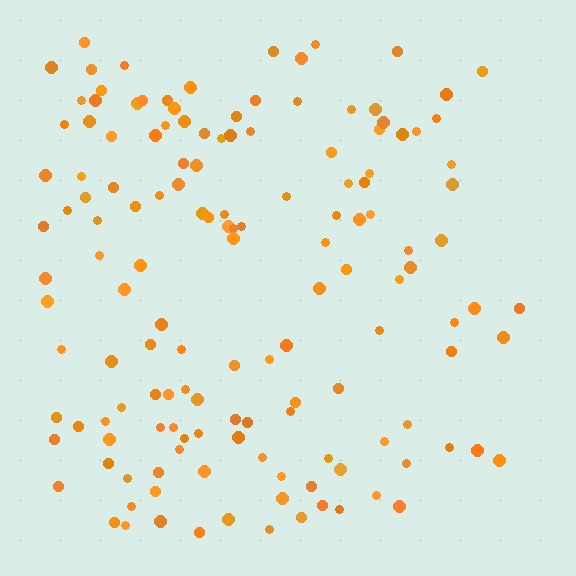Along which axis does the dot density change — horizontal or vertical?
Horizontal.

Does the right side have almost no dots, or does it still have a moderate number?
Still a moderate number, just noticeably fewer than the left.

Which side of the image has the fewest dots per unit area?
The right.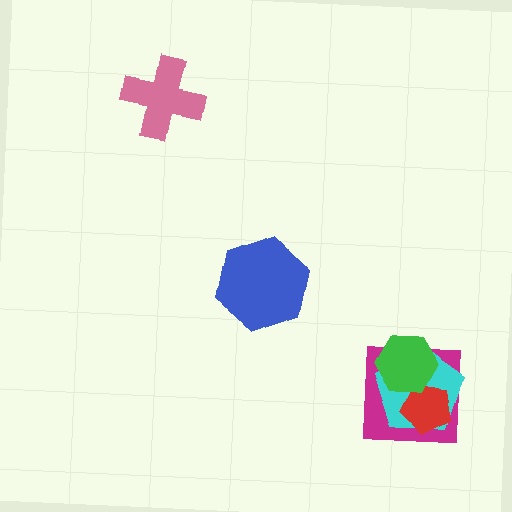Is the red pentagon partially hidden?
Yes, it is partially covered by another shape.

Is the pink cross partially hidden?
No, no other shape covers it.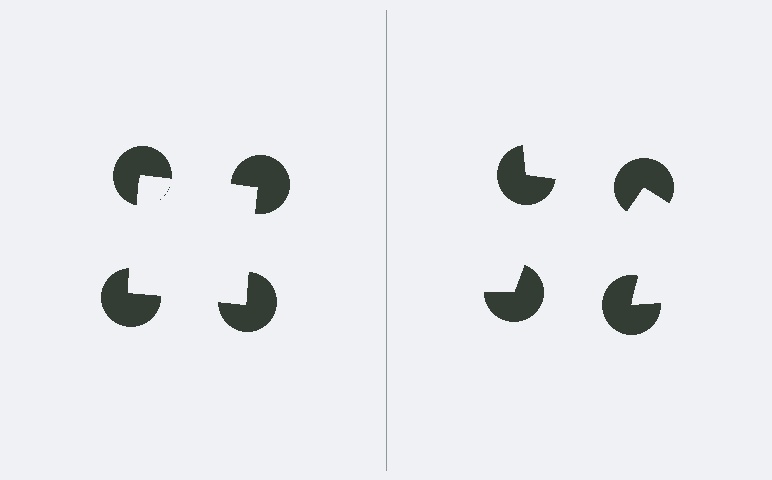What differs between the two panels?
The pac-man discs are positioned identically on both sides; only the wedge orientations differ. On the left they align to a square; on the right they are misaligned.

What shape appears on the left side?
An illusory square.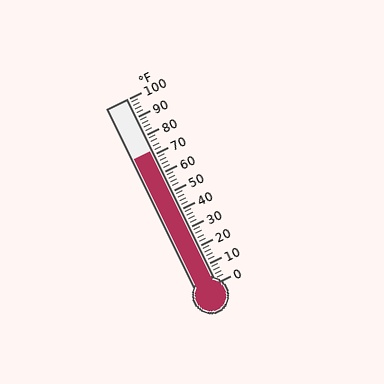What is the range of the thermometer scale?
The thermometer scale ranges from 0°F to 100°F.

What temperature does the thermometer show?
The thermometer shows approximately 72°F.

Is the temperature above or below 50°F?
The temperature is above 50°F.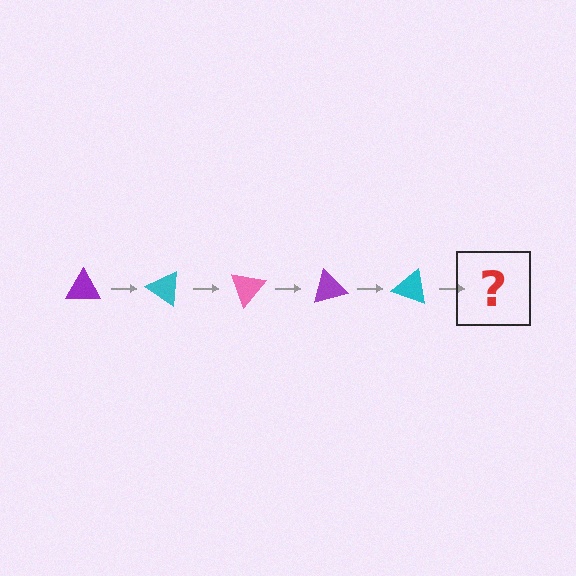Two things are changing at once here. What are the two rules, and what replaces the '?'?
The two rules are that it rotates 35 degrees each step and the color cycles through purple, cyan, and pink. The '?' should be a pink triangle, rotated 175 degrees from the start.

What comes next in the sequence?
The next element should be a pink triangle, rotated 175 degrees from the start.